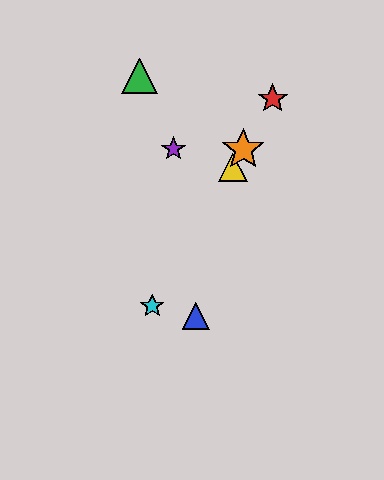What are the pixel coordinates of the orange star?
The orange star is at (243, 150).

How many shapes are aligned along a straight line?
4 shapes (the red star, the yellow triangle, the orange star, the cyan star) are aligned along a straight line.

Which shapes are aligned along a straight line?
The red star, the yellow triangle, the orange star, the cyan star are aligned along a straight line.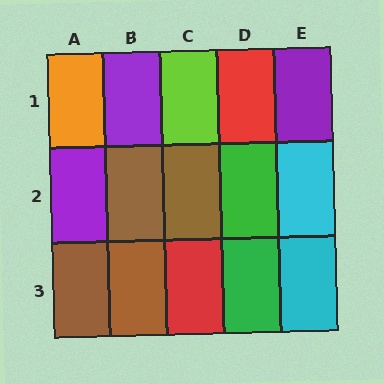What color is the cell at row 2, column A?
Purple.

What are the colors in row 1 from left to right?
Orange, purple, lime, red, purple.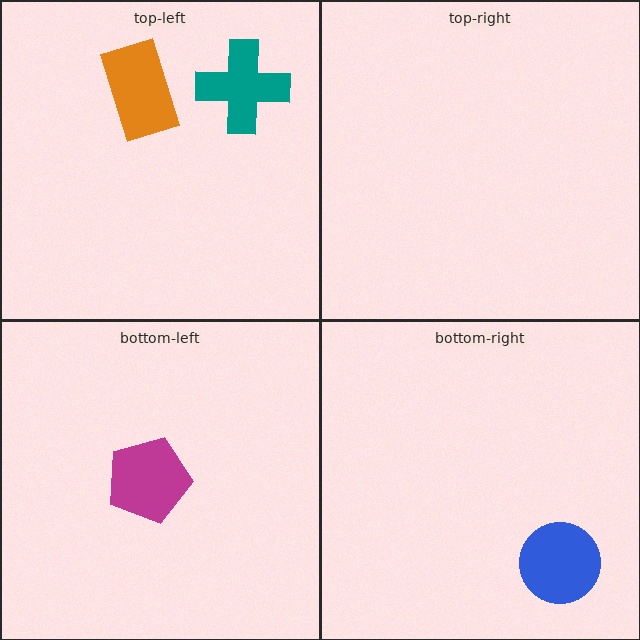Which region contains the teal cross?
The top-left region.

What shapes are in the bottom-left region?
The magenta pentagon.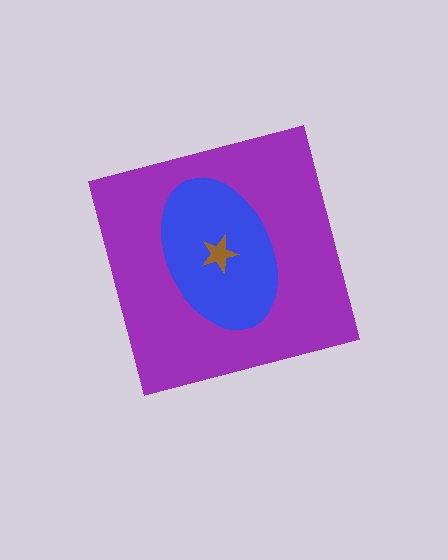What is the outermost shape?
The purple square.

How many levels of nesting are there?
3.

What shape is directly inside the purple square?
The blue ellipse.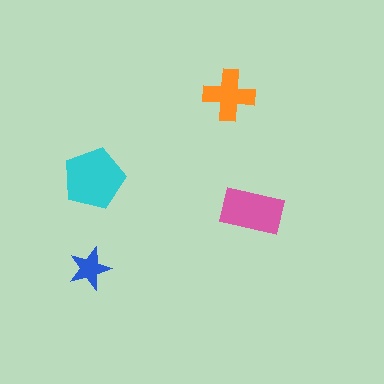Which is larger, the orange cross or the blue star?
The orange cross.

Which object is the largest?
The cyan pentagon.